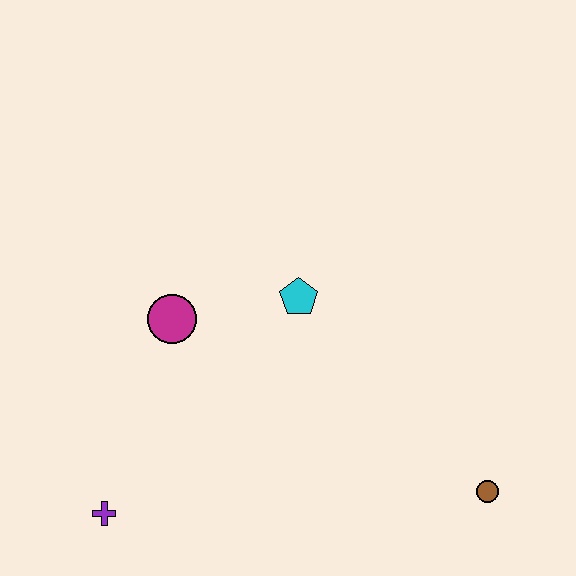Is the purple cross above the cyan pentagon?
No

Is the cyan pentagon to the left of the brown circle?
Yes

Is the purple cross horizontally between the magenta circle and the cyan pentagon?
No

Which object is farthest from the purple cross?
The brown circle is farthest from the purple cross.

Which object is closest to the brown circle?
The cyan pentagon is closest to the brown circle.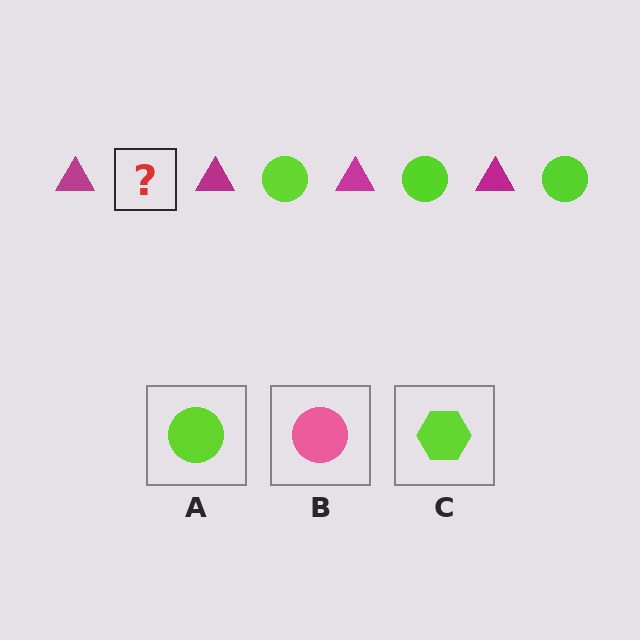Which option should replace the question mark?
Option A.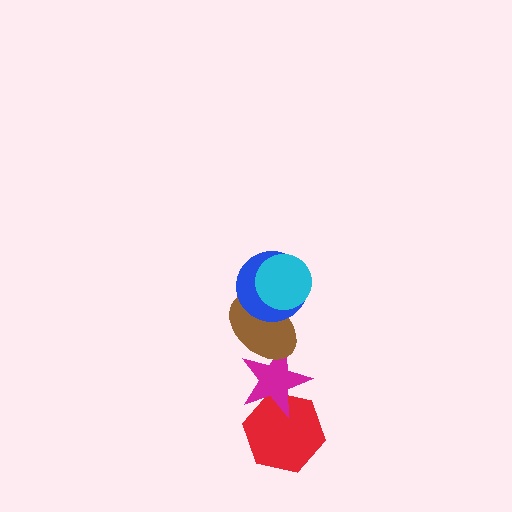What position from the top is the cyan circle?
The cyan circle is 1st from the top.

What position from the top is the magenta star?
The magenta star is 4th from the top.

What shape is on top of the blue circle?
The cyan circle is on top of the blue circle.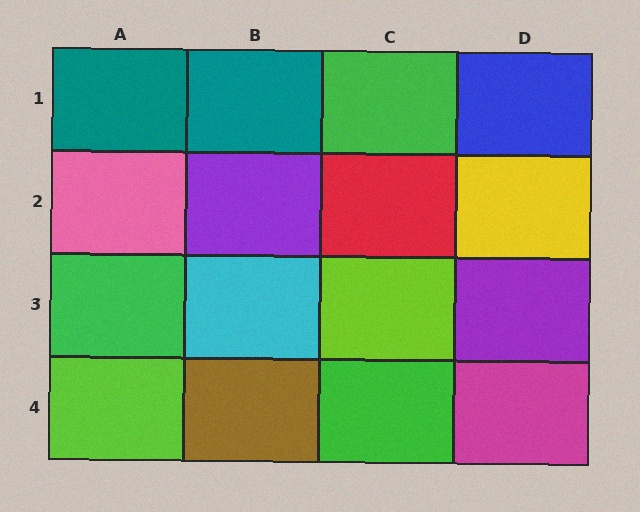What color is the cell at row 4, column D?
Magenta.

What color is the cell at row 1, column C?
Green.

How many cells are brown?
1 cell is brown.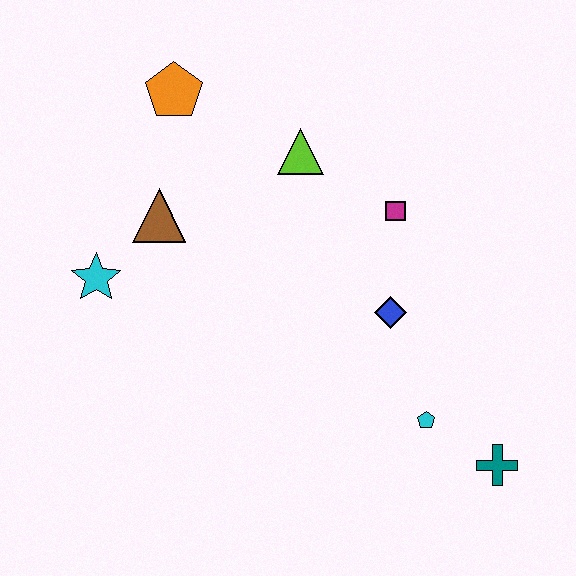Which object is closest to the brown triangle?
The cyan star is closest to the brown triangle.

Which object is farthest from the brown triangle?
The teal cross is farthest from the brown triangle.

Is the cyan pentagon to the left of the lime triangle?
No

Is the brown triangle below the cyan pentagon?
No